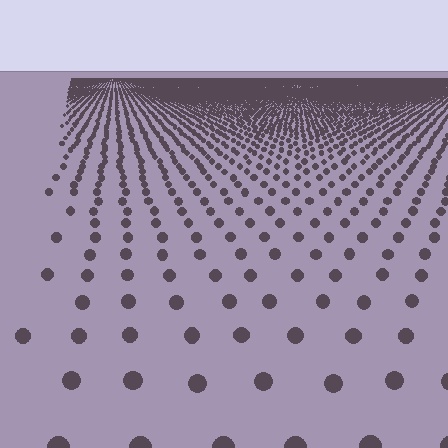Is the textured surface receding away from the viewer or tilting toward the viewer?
The surface is receding away from the viewer. Texture elements get smaller and denser toward the top.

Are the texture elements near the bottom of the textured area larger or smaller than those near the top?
Larger. Near the bottom, elements are closer to the viewer and appear at a bigger on-screen size.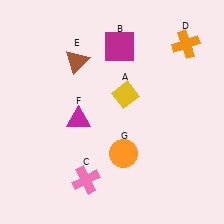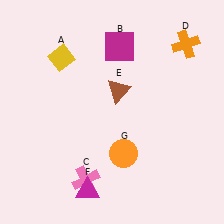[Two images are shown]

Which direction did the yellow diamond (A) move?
The yellow diamond (A) moved left.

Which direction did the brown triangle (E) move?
The brown triangle (E) moved right.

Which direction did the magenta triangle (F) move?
The magenta triangle (F) moved down.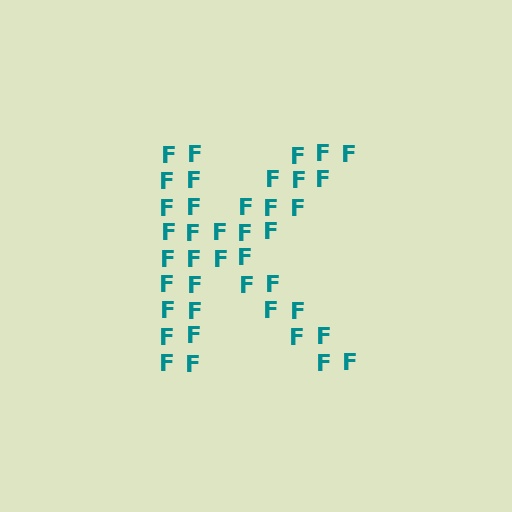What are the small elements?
The small elements are letter F's.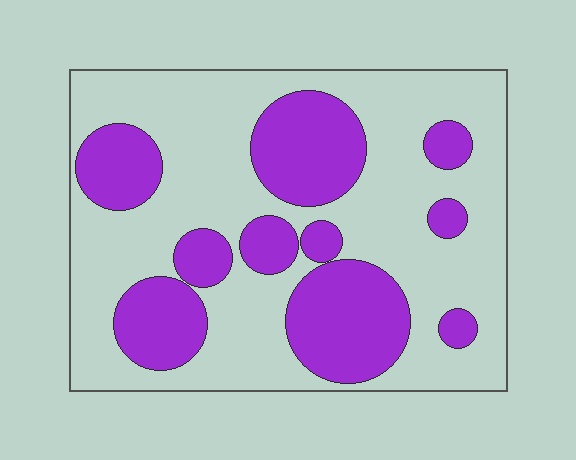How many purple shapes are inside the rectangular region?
10.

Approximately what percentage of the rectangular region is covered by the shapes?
Approximately 35%.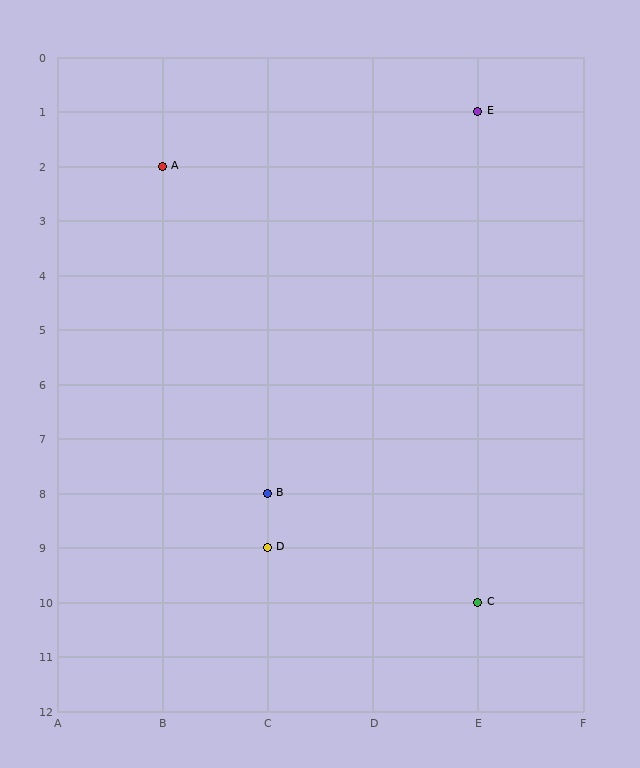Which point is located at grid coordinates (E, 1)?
Point E is at (E, 1).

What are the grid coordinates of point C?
Point C is at grid coordinates (E, 10).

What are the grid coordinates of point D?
Point D is at grid coordinates (C, 9).